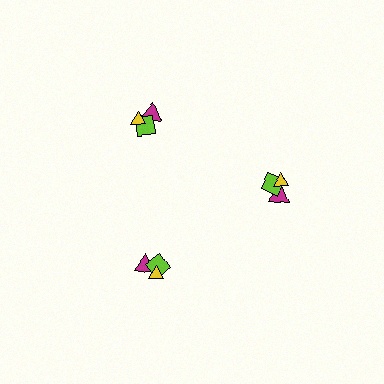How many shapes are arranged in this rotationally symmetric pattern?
There are 9 shapes, arranged in 3 groups of 3.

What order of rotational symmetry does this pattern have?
This pattern has 3-fold rotational symmetry.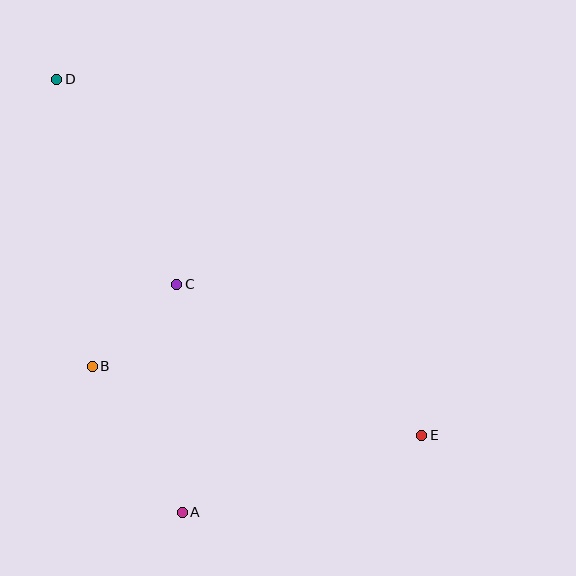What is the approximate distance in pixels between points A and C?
The distance between A and C is approximately 228 pixels.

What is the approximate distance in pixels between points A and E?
The distance between A and E is approximately 252 pixels.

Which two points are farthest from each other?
Points D and E are farthest from each other.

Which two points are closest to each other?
Points B and C are closest to each other.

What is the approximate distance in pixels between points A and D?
The distance between A and D is approximately 451 pixels.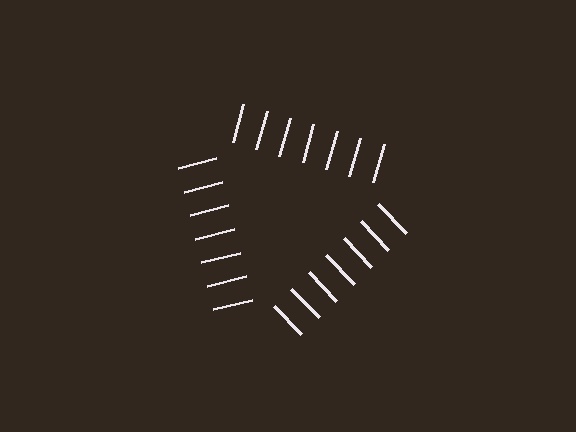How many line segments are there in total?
21 — 7 along each of the 3 edges.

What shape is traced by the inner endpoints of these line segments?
An illusory triangle — the line segments terminate on its edges but no continuous stroke is drawn.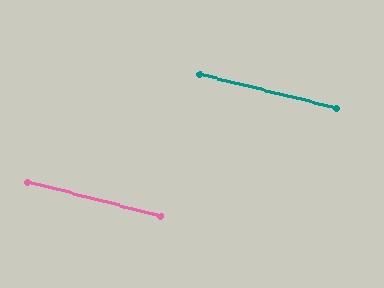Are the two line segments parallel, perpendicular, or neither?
Parallel — their directions differ by only 1.1°.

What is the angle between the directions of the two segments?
Approximately 1 degree.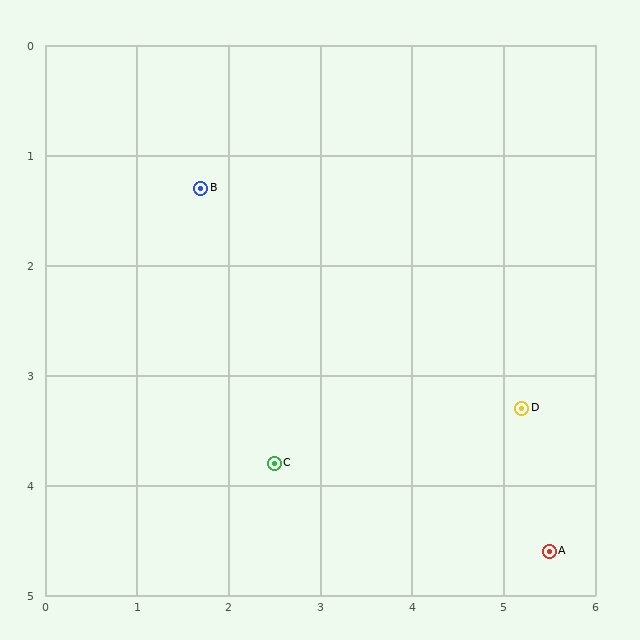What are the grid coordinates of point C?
Point C is at approximately (2.5, 3.8).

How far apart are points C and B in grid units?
Points C and B are about 2.6 grid units apart.